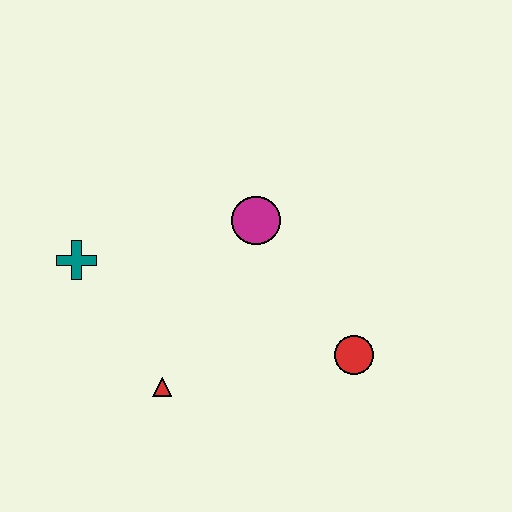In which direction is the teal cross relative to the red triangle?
The teal cross is above the red triangle.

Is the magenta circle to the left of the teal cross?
No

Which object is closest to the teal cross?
The red triangle is closest to the teal cross.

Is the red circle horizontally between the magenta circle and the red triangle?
No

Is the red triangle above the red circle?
No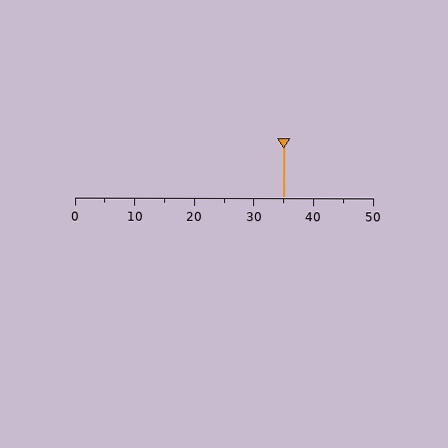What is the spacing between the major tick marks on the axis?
The major ticks are spaced 10 apart.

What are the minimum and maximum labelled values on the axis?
The axis runs from 0 to 50.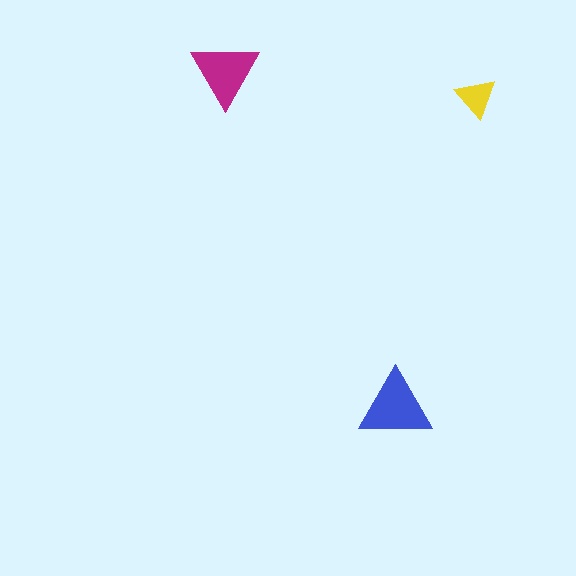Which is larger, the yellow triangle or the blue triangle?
The blue one.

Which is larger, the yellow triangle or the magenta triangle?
The magenta one.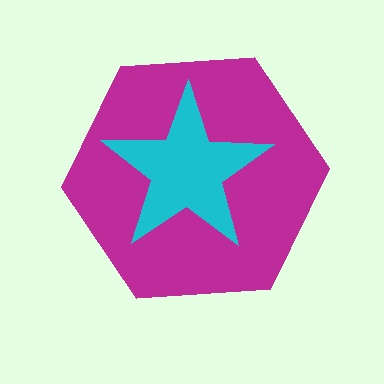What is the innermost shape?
The cyan star.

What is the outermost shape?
The magenta hexagon.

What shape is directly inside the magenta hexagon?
The cyan star.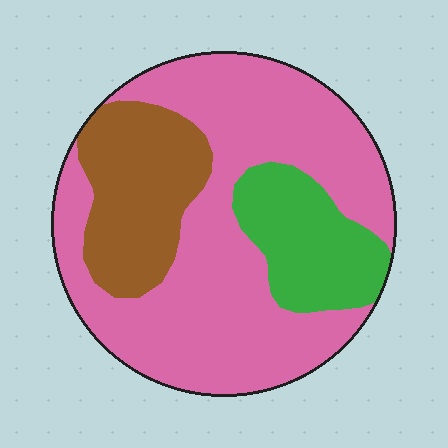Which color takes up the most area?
Pink, at roughly 65%.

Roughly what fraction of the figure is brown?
Brown covers about 20% of the figure.